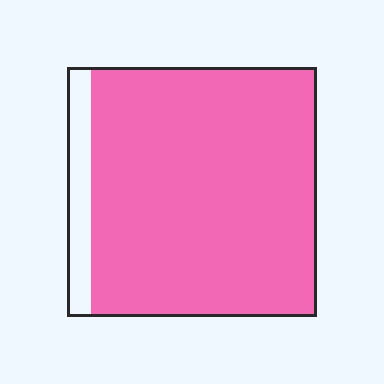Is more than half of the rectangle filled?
Yes.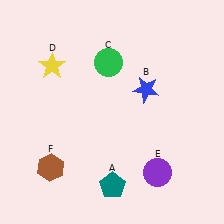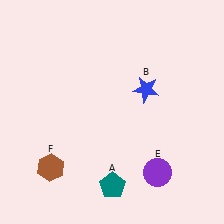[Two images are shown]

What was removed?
The green circle (C), the yellow star (D) were removed in Image 2.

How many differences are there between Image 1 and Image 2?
There are 2 differences between the two images.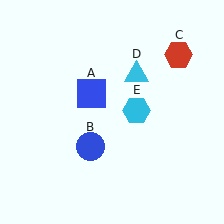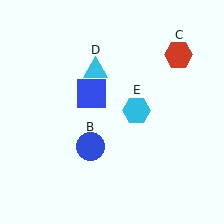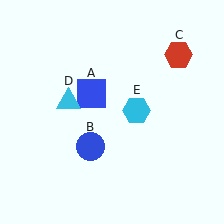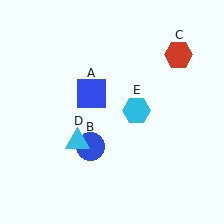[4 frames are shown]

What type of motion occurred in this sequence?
The cyan triangle (object D) rotated counterclockwise around the center of the scene.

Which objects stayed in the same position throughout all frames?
Blue square (object A) and blue circle (object B) and red hexagon (object C) and cyan hexagon (object E) remained stationary.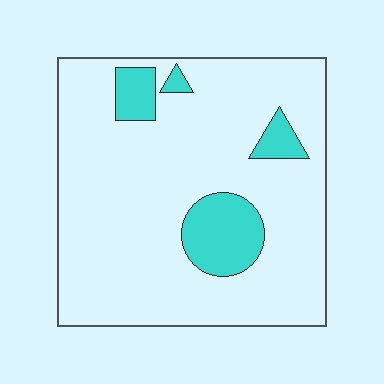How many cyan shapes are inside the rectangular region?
4.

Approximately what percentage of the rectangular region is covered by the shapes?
Approximately 15%.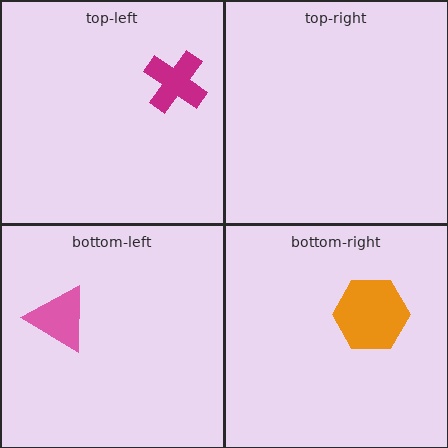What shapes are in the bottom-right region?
The orange hexagon.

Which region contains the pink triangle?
The bottom-left region.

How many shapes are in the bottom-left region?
1.